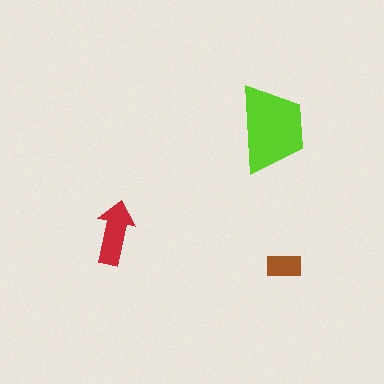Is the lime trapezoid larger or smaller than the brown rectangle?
Larger.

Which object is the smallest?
The brown rectangle.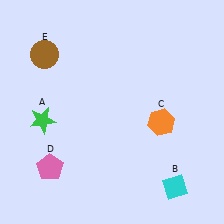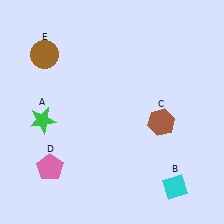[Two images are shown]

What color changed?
The hexagon (C) changed from orange in Image 1 to brown in Image 2.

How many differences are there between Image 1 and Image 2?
There is 1 difference between the two images.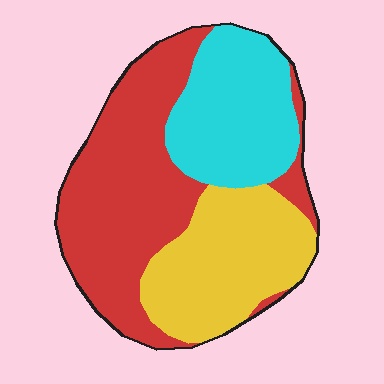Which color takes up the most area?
Red, at roughly 45%.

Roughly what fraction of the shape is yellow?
Yellow covers 29% of the shape.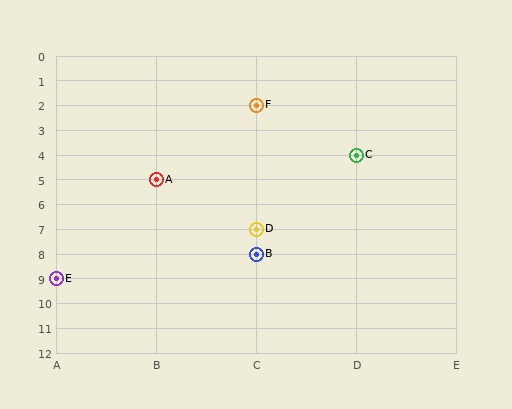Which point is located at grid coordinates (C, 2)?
Point F is at (C, 2).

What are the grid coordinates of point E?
Point E is at grid coordinates (A, 9).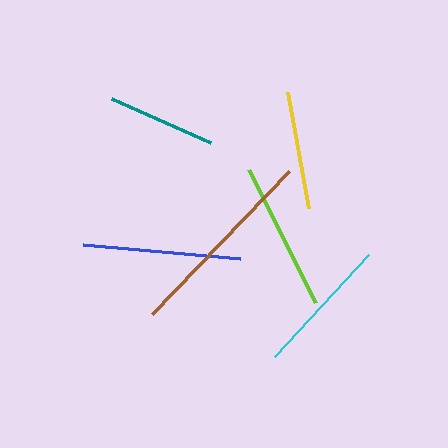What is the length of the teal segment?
The teal segment is approximately 109 pixels long.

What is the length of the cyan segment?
The cyan segment is approximately 138 pixels long.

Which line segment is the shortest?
The teal line is the shortest at approximately 109 pixels.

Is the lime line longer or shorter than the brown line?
The brown line is longer than the lime line.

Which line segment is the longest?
The brown line is the longest at approximately 198 pixels.